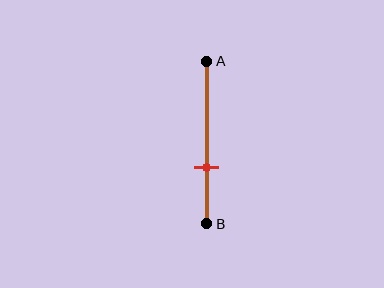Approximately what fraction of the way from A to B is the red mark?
The red mark is approximately 65% of the way from A to B.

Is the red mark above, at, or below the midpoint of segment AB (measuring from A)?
The red mark is below the midpoint of segment AB.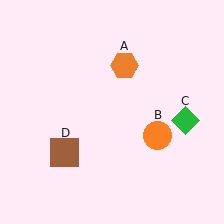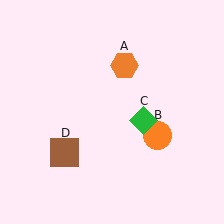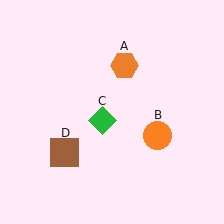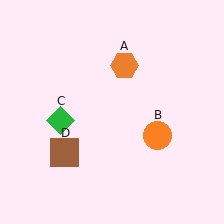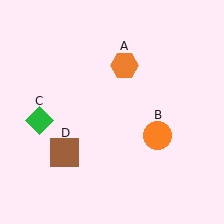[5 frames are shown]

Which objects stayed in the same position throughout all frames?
Orange hexagon (object A) and orange circle (object B) and brown square (object D) remained stationary.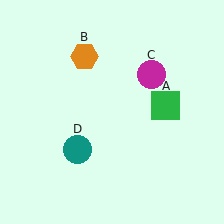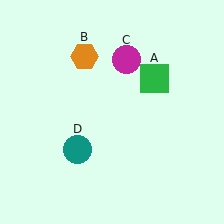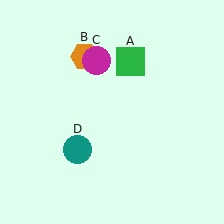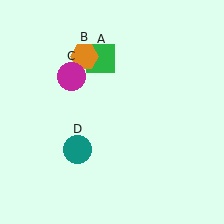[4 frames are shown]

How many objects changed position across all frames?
2 objects changed position: green square (object A), magenta circle (object C).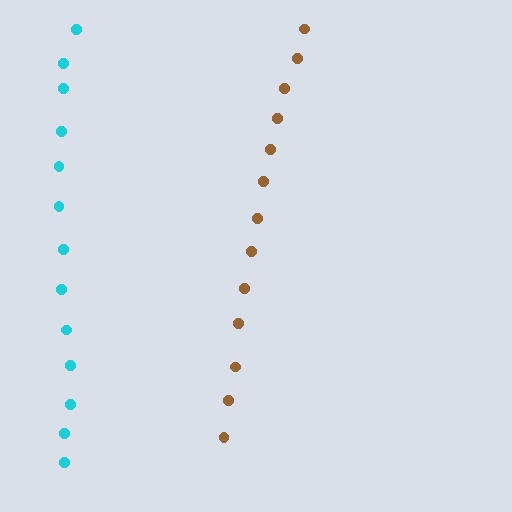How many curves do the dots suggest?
There are 2 distinct paths.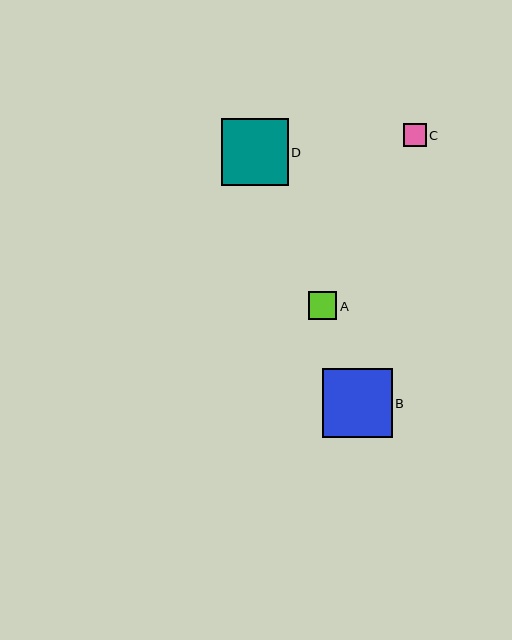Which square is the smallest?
Square C is the smallest with a size of approximately 23 pixels.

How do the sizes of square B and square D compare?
Square B and square D are approximately the same size.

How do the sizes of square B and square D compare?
Square B and square D are approximately the same size.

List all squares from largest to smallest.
From largest to smallest: B, D, A, C.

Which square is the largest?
Square B is the largest with a size of approximately 69 pixels.